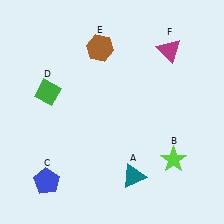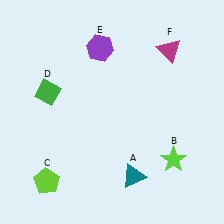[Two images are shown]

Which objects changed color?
C changed from blue to lime. E changed from brown to purple.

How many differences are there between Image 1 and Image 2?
There are 2 differences between the two images.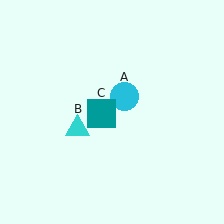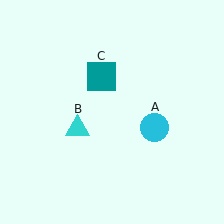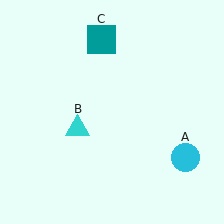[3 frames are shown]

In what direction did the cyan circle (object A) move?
The cyan circle (object A) moved down and to the right.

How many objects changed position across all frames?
2 objects changed position: cyan circle (object A), teal square (object C).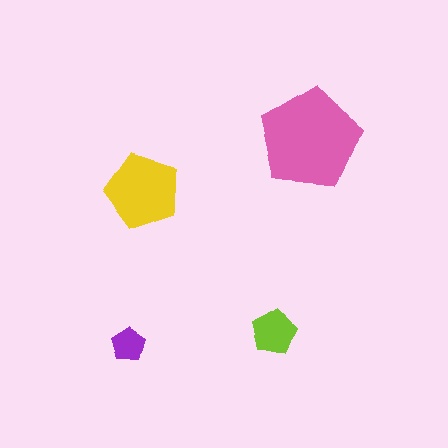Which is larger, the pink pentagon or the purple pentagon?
The pink one.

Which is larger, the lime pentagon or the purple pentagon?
The lime one.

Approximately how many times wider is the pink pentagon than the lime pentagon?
About 2.5 times wider.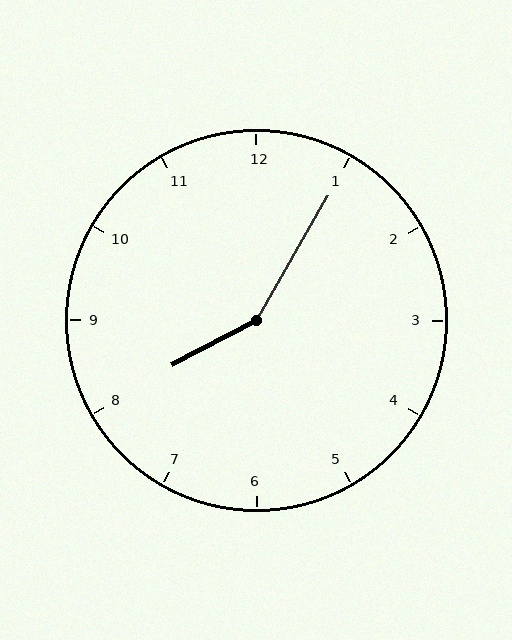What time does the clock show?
8:05.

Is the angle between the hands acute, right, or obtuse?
It is obtuse.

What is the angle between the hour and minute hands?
Approximately 148 degrees.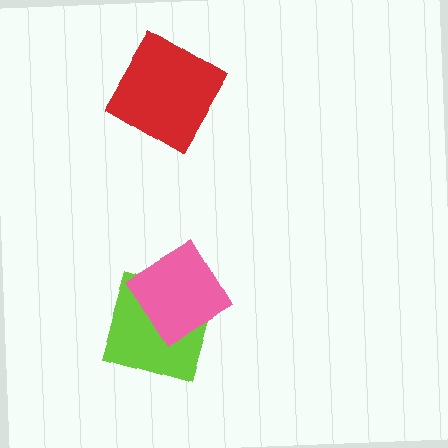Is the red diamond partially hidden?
No, no other shape covers it.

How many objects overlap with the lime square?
1 object overlaps with the lime square.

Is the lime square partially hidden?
Yes, it is partially covered by another shape.